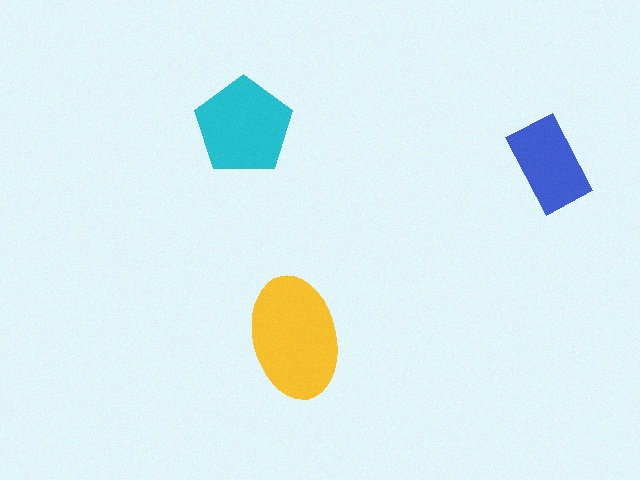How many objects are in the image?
There are 3 objects in the image.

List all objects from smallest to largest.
The blue rectangle, the cyan pentagon, the yellow ellipse.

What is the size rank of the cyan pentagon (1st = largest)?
2nd.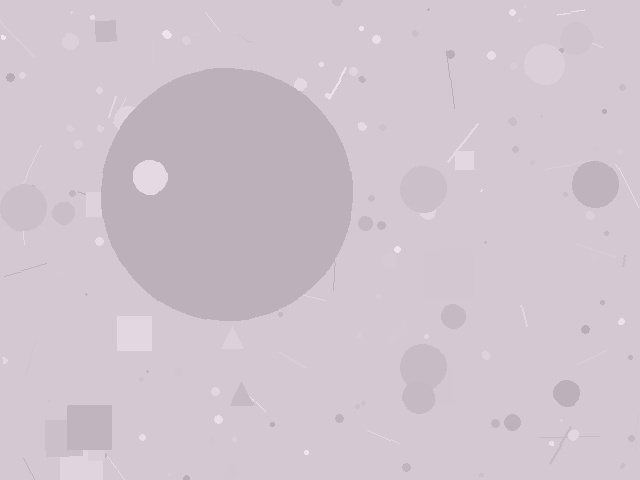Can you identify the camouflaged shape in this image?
The camouflaged shape is a circle.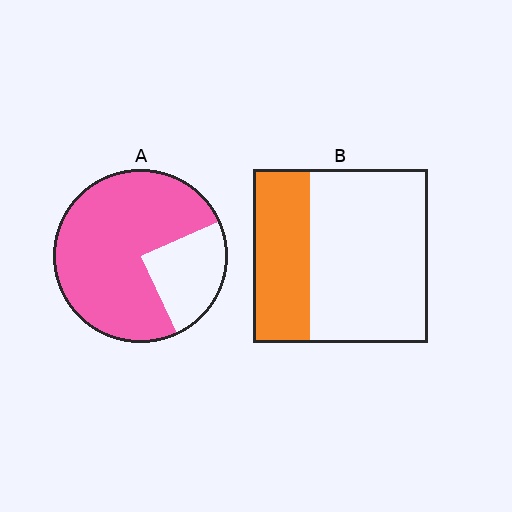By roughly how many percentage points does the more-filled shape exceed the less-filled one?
By roughly 45 percentage points (A over B).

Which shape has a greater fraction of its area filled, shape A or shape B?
Shape A.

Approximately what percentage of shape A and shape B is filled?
A is approximately 75% and B is approximately 35%.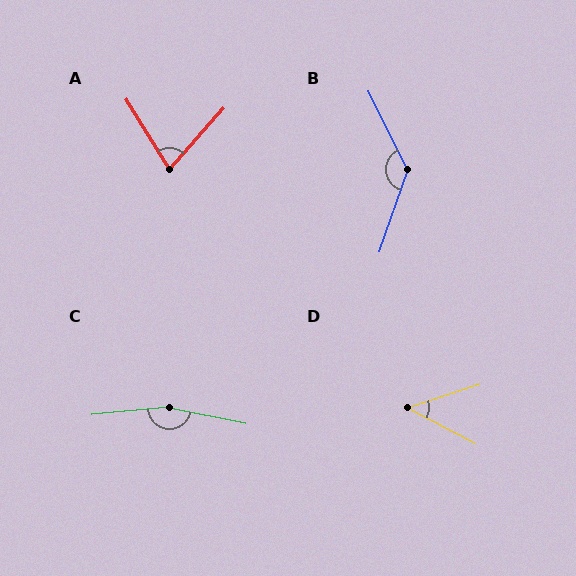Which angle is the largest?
C, at approximately 164 degrees.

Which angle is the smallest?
D, at approximately 46 degrees.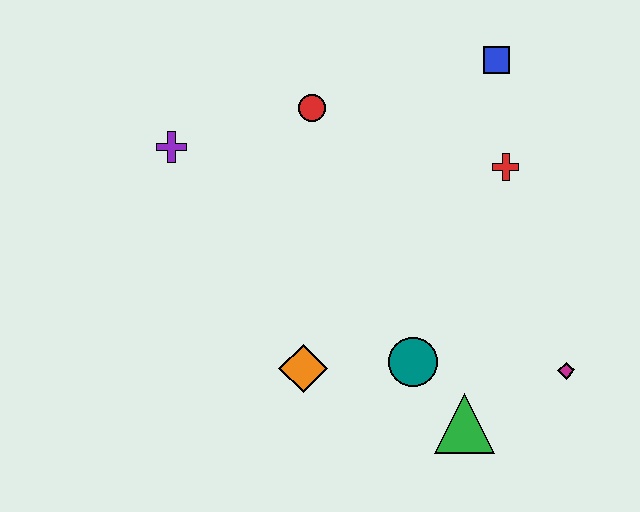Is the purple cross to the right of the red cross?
No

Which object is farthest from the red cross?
The purple cross is farthest from the red cross.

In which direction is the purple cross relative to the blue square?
The purple cross is to the left of the blue square.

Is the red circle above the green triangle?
Yes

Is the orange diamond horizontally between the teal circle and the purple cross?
Yes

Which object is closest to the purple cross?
The red circle is closest to the purple cross.